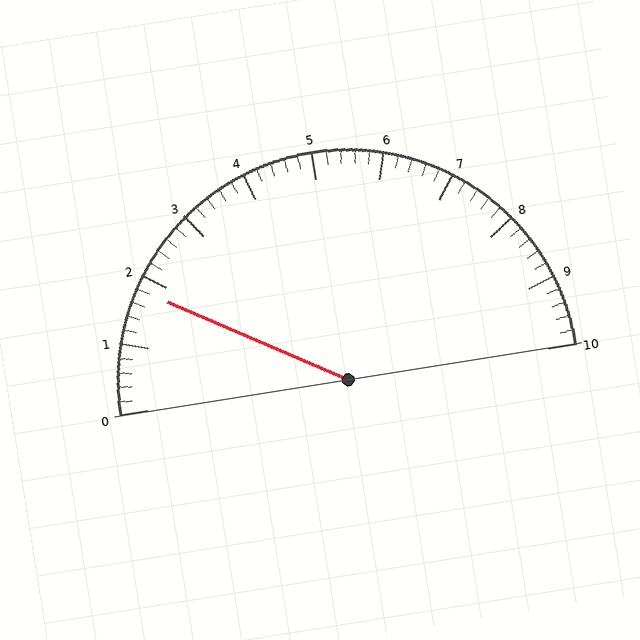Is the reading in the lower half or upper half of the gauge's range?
The reading is in the lower half of the range (0 to 10).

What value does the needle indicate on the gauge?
The needle indicates approximately 1.8.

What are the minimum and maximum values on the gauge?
The gauge ranges from 0 to 10.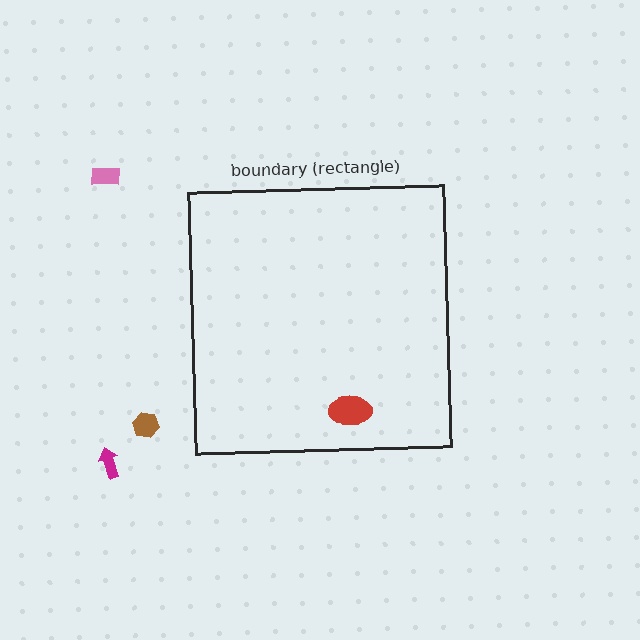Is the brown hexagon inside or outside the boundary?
Outside.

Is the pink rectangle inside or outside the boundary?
Outside.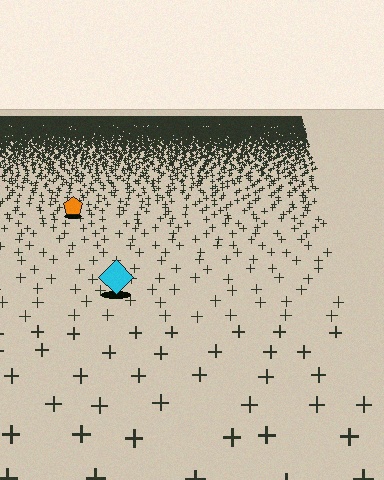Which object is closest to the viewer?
The cyan diamond is closest. The texture marks near it are larger and more spread out.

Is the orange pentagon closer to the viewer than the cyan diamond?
No. The cyan diamond is closer — you can tell from the texture gradient: the ground texture is coarser near it.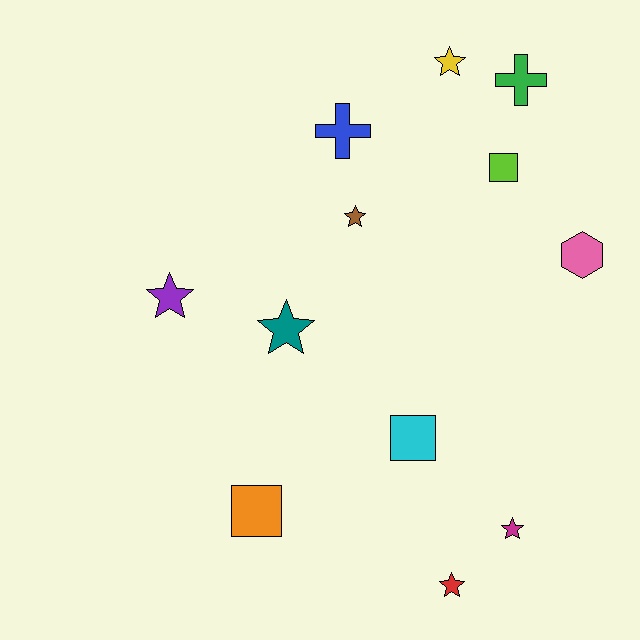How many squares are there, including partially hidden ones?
There are 3 squares.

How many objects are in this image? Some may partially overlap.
There are 12 objects.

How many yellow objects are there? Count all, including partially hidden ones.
There is 1 yellow object.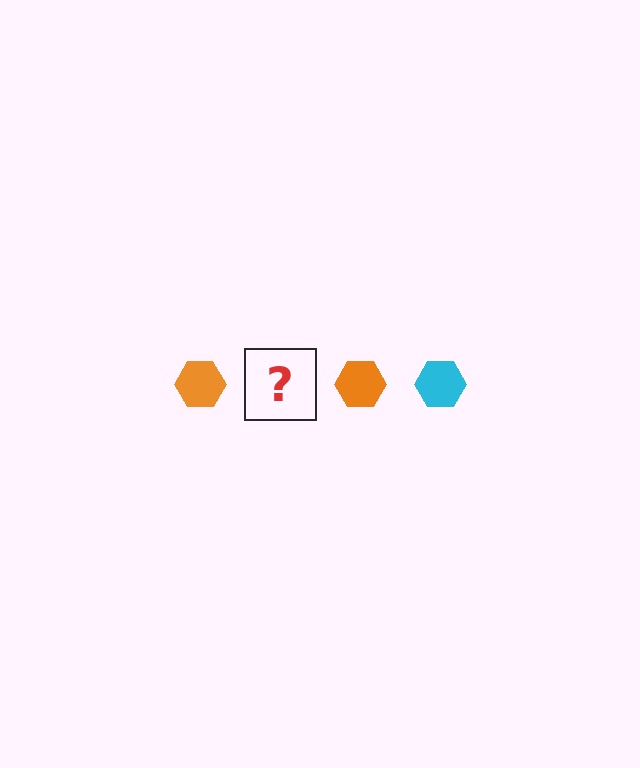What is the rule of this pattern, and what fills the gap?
The rule is that the pattern cycles through orange, cyan hexagons. The gap should be filled with a cyan hexagon.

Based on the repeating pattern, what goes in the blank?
The blank should be a cyan hexagon.